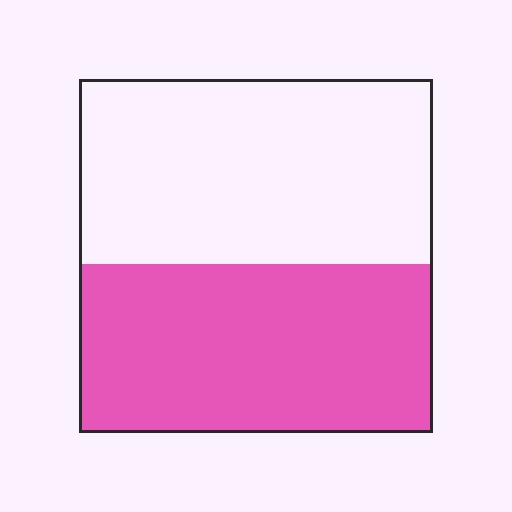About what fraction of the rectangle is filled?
About one half (1/2).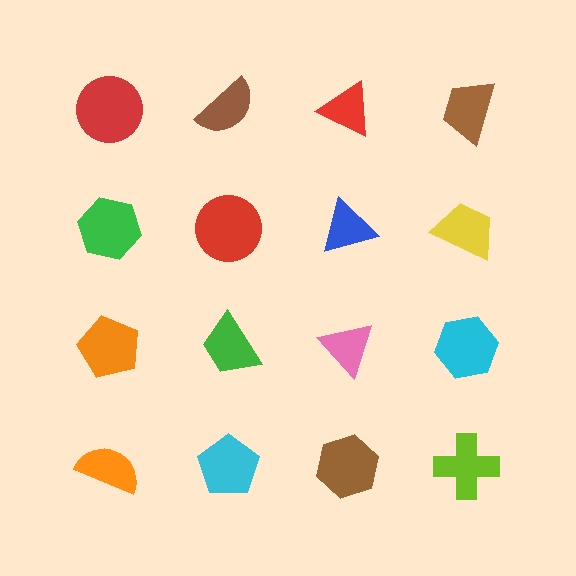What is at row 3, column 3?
A pink triangle.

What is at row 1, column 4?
A brown trapezoid.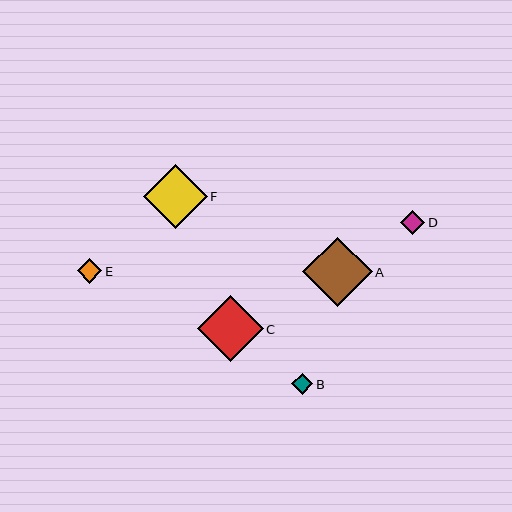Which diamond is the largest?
Diamond A is the largest with a size of approximately 70 pixels.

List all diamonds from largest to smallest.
From largest to smallest: A, C, F, D, E, B.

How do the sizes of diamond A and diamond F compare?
Diamond A and diamond F are approximately the same size.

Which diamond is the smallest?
Diamond B is the smallest with a size of approximately 21 pixels.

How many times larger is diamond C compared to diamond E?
Diamond C is approximately 2.7 times the size of diamond E.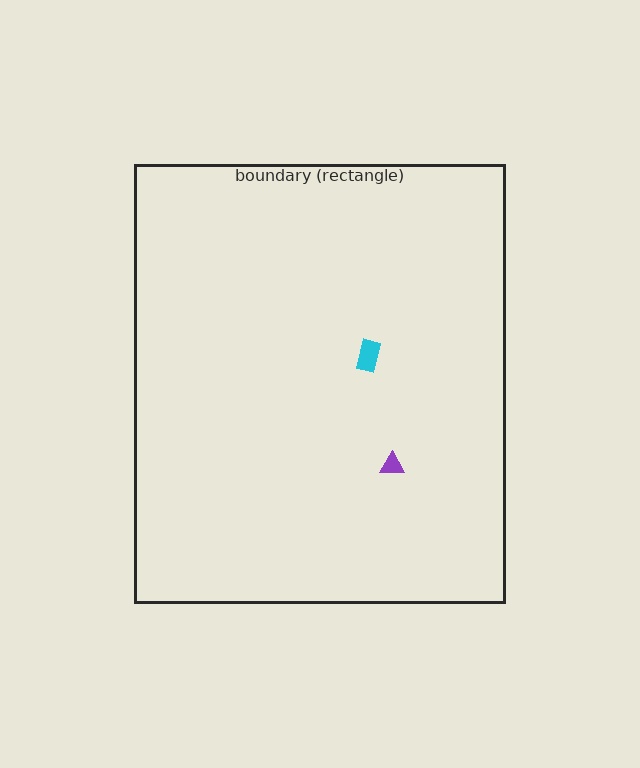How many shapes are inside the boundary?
2 inside, 0 outside.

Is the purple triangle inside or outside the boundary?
Inside.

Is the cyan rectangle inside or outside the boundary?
Inside.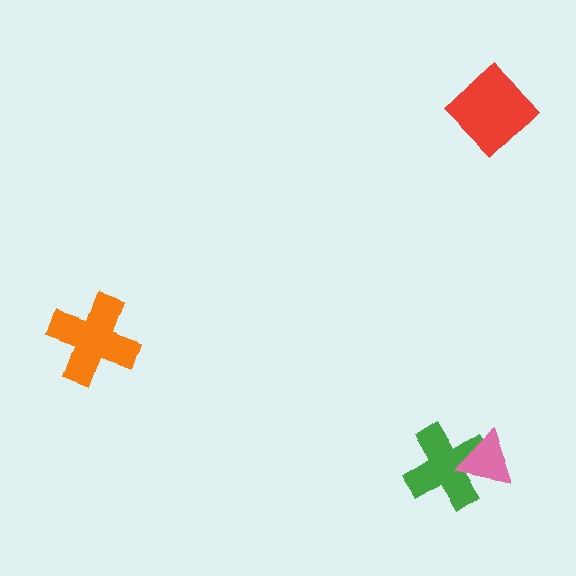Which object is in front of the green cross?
The pink triangle is in front of the green cross.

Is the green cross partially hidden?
Yes, it is partially covered by another shape.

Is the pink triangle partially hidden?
No, no other shape covers it.